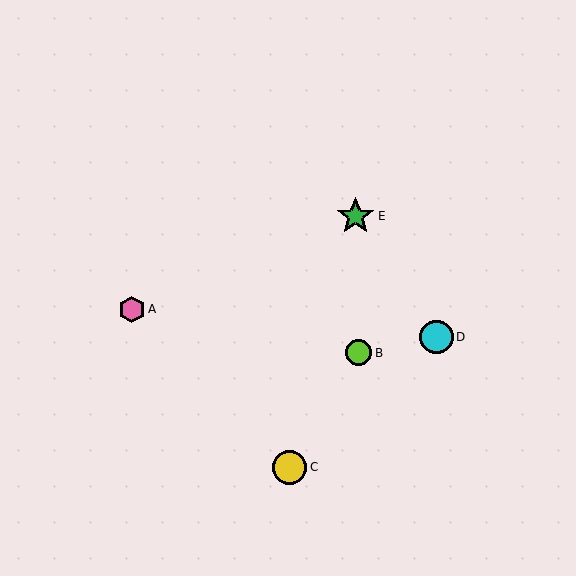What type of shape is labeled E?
Shape E is a green star.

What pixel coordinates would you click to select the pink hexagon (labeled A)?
Click at (132, 309) to select the pink hexagon A.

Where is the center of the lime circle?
The center of the lime circle is at (359, 353).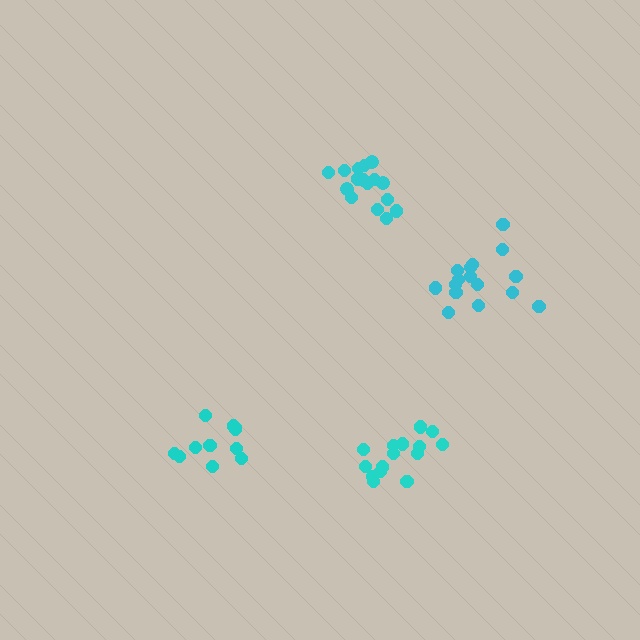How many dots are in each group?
Group 1: 16 dots, Group 2: 16 dots, Group 3: 11 dots, Group 4: 15 dots (58 total).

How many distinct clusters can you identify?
There are 4 distinct clusters.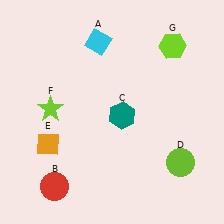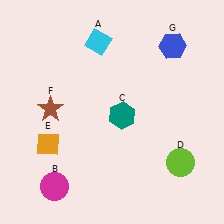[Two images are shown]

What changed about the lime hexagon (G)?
In Image 1, G is lime. In Image 2, it changed to blue.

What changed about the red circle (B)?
In Image 1, B is red. In Image 2, it changed to magenta.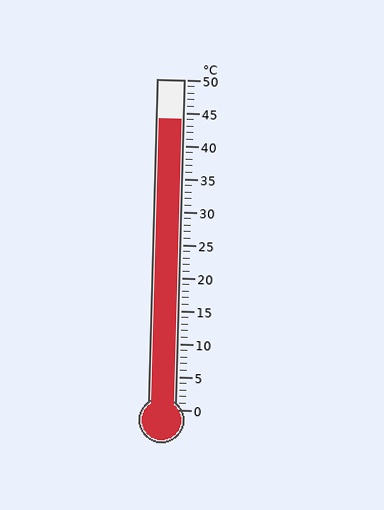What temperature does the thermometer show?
The thermometer shows approximately 44°C.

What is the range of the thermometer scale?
The thermometer scale ranges from 0°C to 50°C.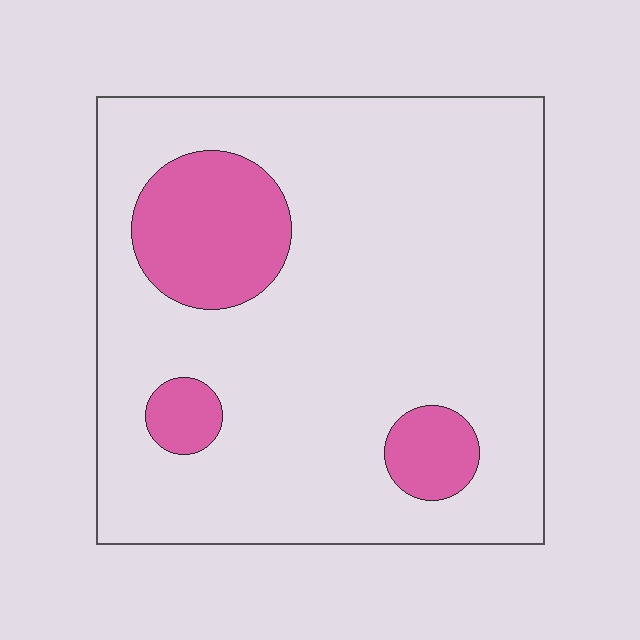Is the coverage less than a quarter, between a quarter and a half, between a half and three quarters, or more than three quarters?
Less than a quarter.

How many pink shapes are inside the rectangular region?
3.